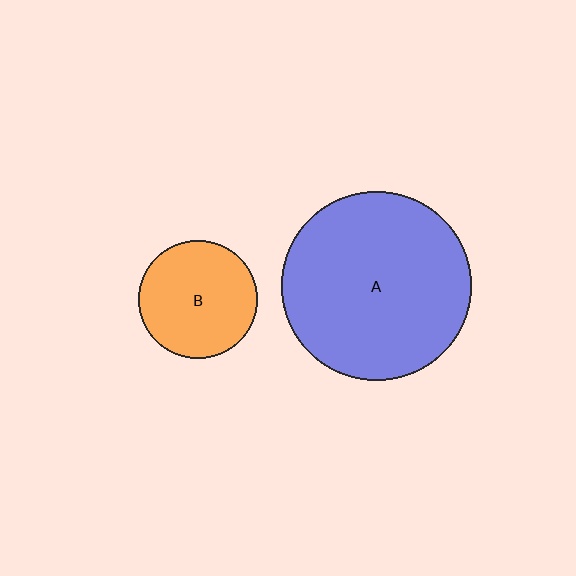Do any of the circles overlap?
No, none of the circles overlap.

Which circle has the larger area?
Circle A (blue).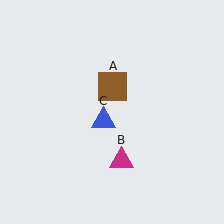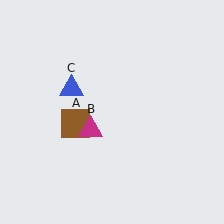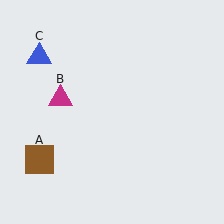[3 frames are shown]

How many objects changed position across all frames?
3 objects changed position: brown square (object A), magenta triangle (object B), blue triangle (object C).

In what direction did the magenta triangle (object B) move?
The magenta triangle (object B) moved up and to the left.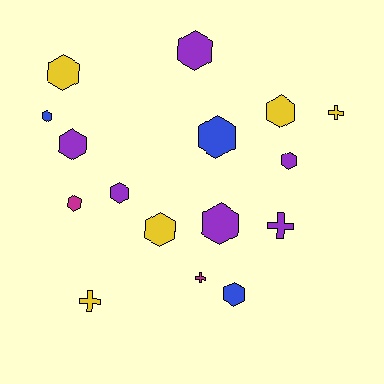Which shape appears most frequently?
Hexagon, with 12 objects.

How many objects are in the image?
There are 16 objects.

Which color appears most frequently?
Purple, with 6 objects.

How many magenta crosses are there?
There is 1 magenta cross.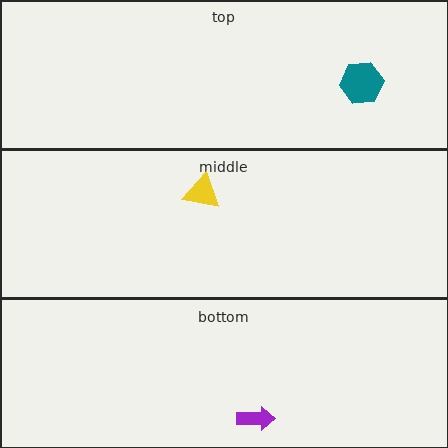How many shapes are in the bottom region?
1.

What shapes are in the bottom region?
The purple arrow.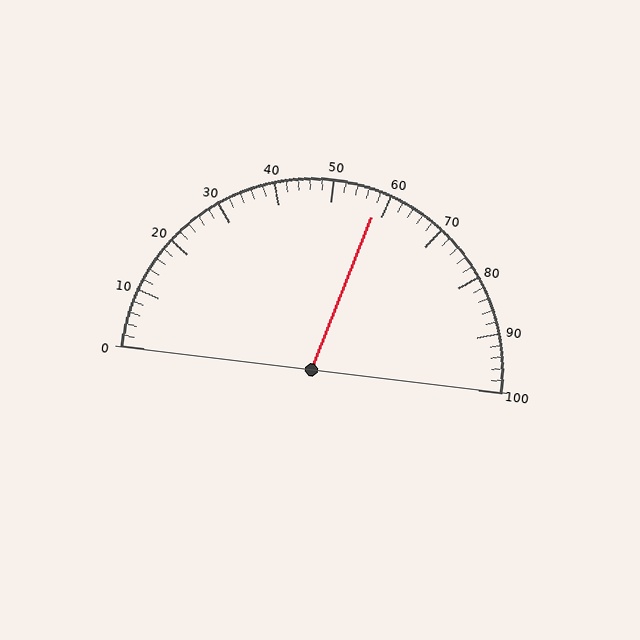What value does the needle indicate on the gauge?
The needle indicates approximately 58.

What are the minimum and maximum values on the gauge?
The gauge ranges from 0 to 100.